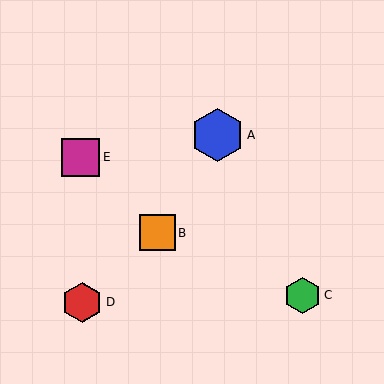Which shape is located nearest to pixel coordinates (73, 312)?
The red hexagon (labeled D) at (82, 302) is nearest to that location.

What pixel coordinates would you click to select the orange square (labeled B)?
Click at (158, 233) to select the orange square B.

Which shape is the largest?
The blue hexagon (labeled A) is the largest.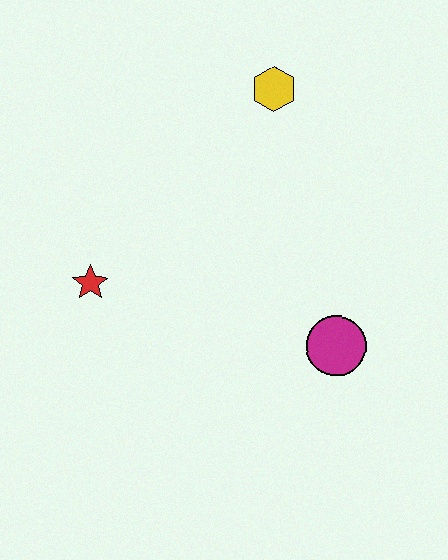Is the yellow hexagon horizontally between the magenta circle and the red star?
Yes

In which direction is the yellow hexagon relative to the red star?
The yellow hexagon is above the red star.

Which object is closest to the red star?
The magenta circle is closest to the red star.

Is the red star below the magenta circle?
No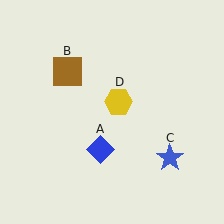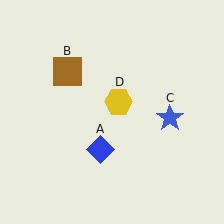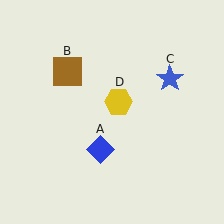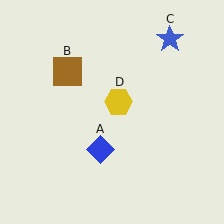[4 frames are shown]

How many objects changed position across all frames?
1 object changed position: blue star (object C).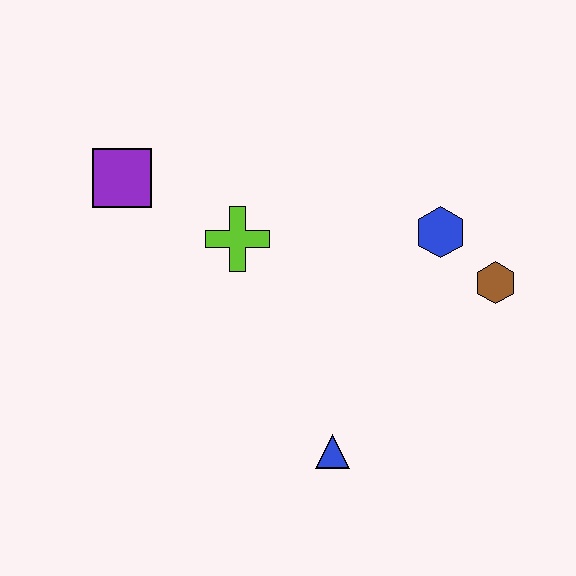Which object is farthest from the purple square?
The brown hexagon is farthest from the purple square.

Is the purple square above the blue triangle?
Yes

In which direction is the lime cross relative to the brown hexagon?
The lime cross is to the left of the brown hexagon.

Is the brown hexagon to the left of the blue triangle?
No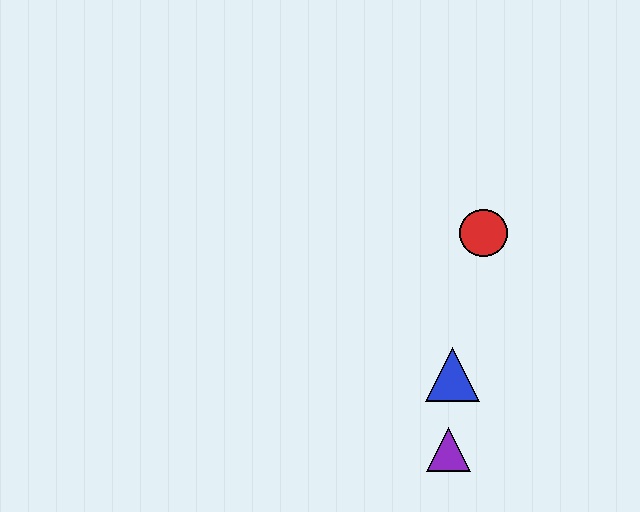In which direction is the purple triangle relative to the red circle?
The purple triangle is below the red circle.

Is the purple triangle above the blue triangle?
No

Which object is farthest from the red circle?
The purple triangle is farthest from the red circle.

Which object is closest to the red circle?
The blue triangle is closest to the red circle.